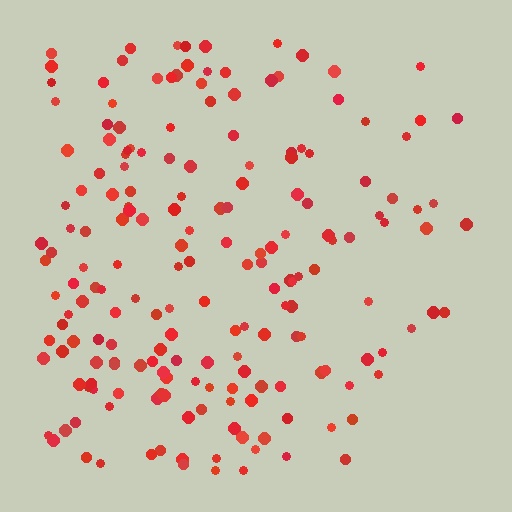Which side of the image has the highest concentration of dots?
The left.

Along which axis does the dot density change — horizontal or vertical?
Horizontal.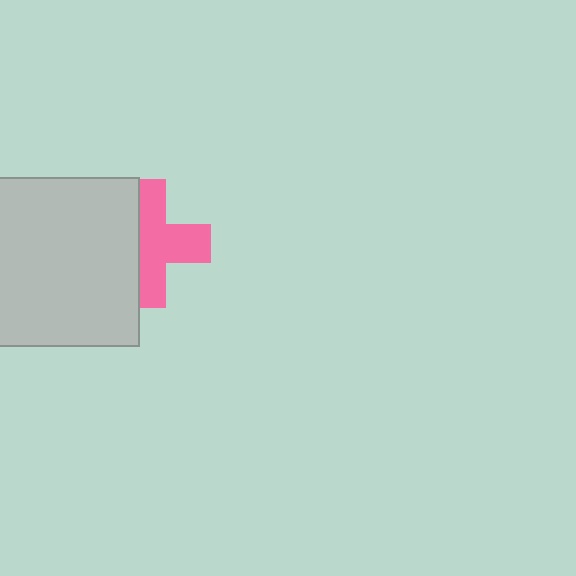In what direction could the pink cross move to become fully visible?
The pink cross could move right. That would shift it out from behind the light gray rectangle entirely.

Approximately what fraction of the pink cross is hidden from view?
Roughly 40% of the pink cross is hidden behind the light gray rectangle.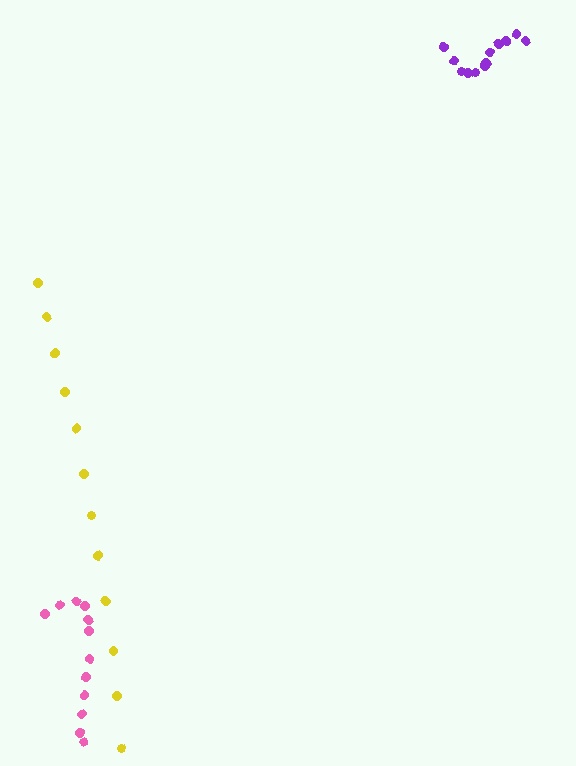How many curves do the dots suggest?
There are 3 distinct paths.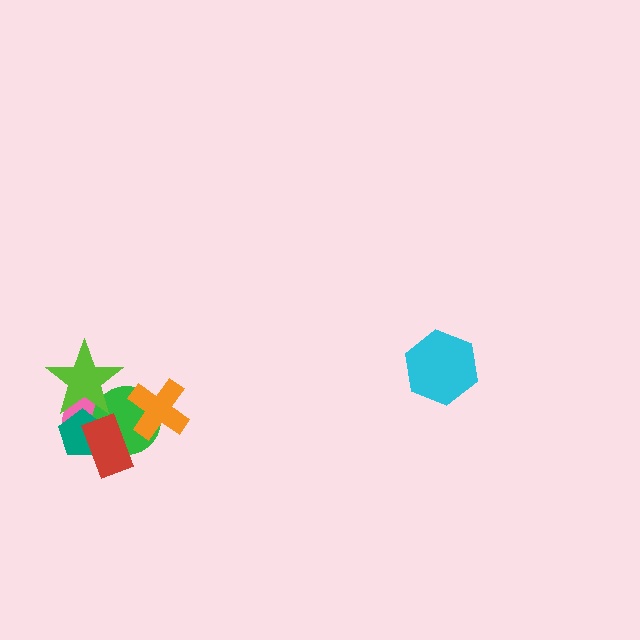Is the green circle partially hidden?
Yes, it is partially covered by another shape.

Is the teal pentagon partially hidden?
Yes, it is partially covered by another shape.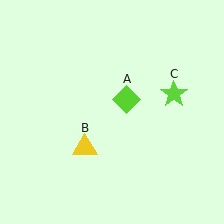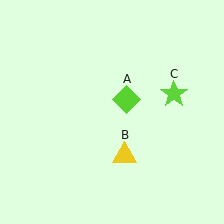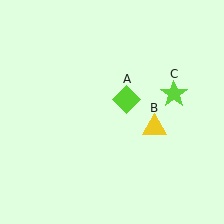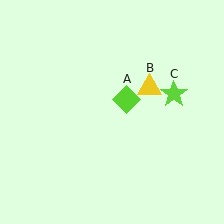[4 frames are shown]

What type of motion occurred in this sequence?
The yellow triangle (object B) rotated counterclockwise around the center of the scene.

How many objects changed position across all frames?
1 object changed position: yellow triangle (object B).